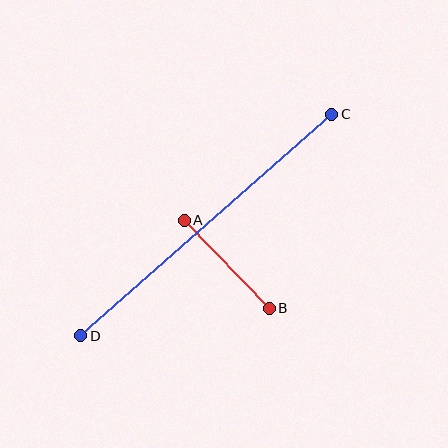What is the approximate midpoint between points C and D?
The midpoint is at approximately (206, 225) pixels.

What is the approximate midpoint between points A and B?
The midpoint is at approximately (227, 264) pixels.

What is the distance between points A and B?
The distance is approximately 122 pixels.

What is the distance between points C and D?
The distance is approximately 335 pixels.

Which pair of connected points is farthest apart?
Points C and D are farthest apart.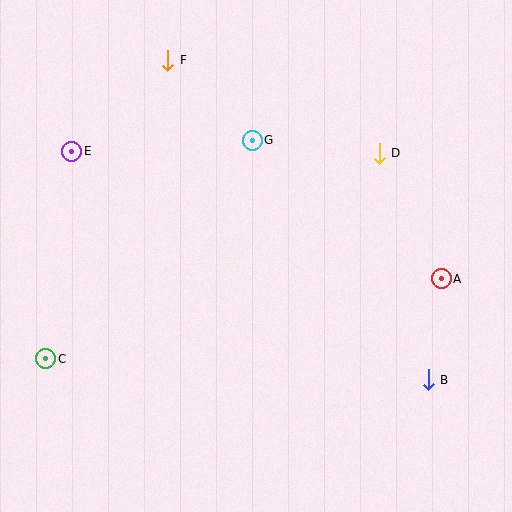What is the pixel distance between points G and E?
The distance between G and E is 181 pixels.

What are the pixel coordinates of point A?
Point A is at (441, 279).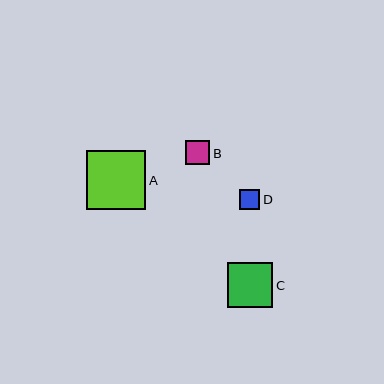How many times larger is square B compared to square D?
Square B is approximately 1.2 times the size of square D.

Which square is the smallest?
Square D is the smallest with a size of approximately 20 pixels.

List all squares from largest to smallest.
From largest to smallest: A, C, B, D.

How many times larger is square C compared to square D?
Square C is approximately 2.2 times the size of square D.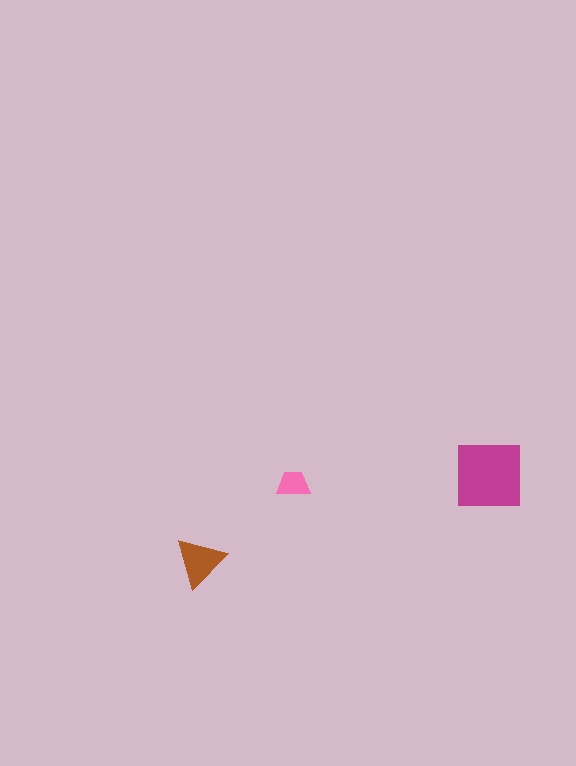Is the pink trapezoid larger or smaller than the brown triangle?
Smaller.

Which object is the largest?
The magenta square.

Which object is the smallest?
The pink trapezoid.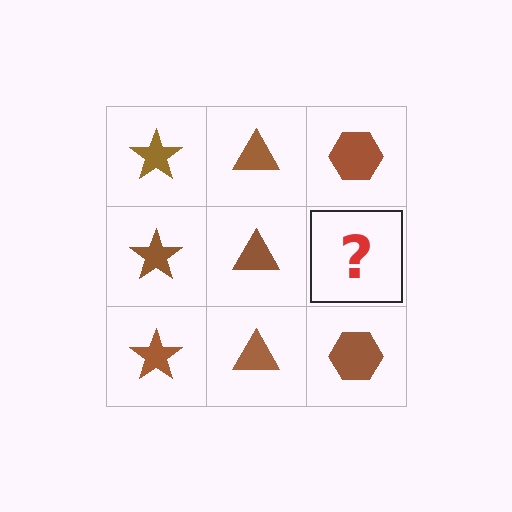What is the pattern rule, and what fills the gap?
The rule is that each column has a consistent shape. The gap should be filled with a brown hexagon.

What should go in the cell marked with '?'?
The missing cell should contain a brown hexagon.